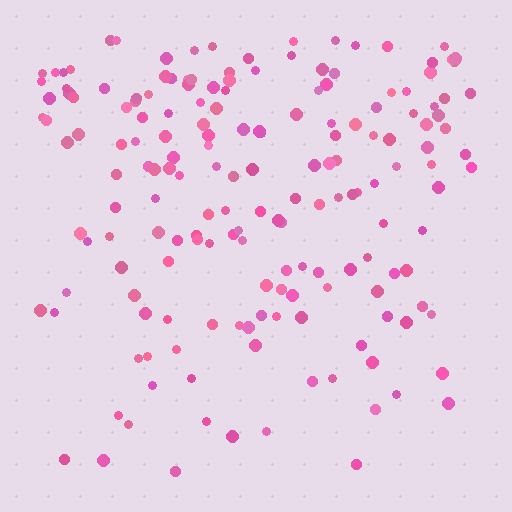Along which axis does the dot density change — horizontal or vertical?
Vertical.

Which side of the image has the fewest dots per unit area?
The bottom.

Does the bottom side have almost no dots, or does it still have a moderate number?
Still a moderate number, just noticeably fewer than the top.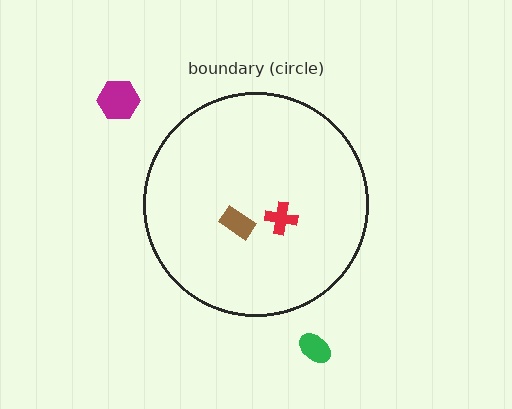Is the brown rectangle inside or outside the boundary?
Inside.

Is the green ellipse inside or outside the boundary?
Outside.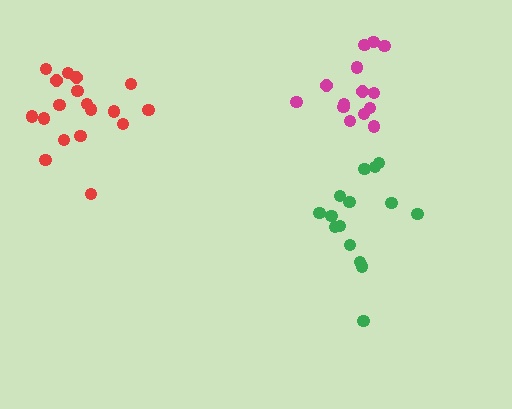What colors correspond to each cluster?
The clusters are colored: green, magenta, red.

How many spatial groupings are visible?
There are 3 spatial groupings.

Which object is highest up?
The magenta cluster is topmost.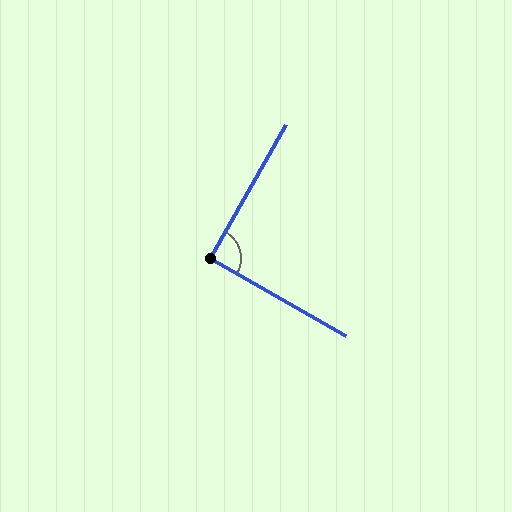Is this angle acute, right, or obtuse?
It is approximately a right angle.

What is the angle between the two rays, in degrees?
Approximately 90 degrees.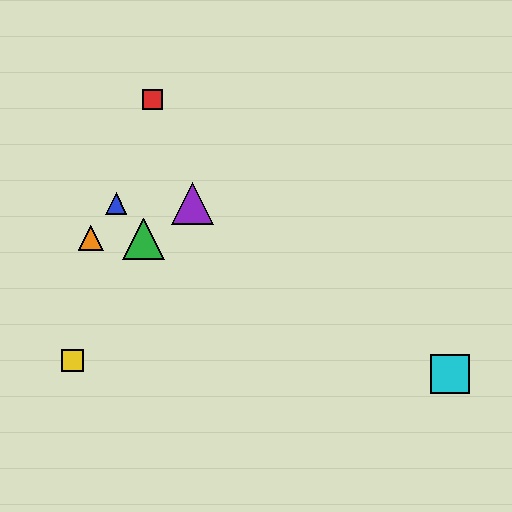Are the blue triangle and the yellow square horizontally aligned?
No, the blue triangle is at y≈204 and the yellow square is at y≈361.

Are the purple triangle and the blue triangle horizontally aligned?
Yes, both are at y≈204.